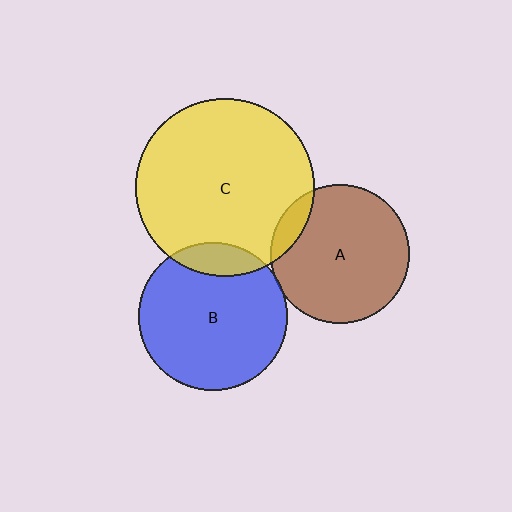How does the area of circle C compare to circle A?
Approximately 1.6 times.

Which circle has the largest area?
Circle C (yellow).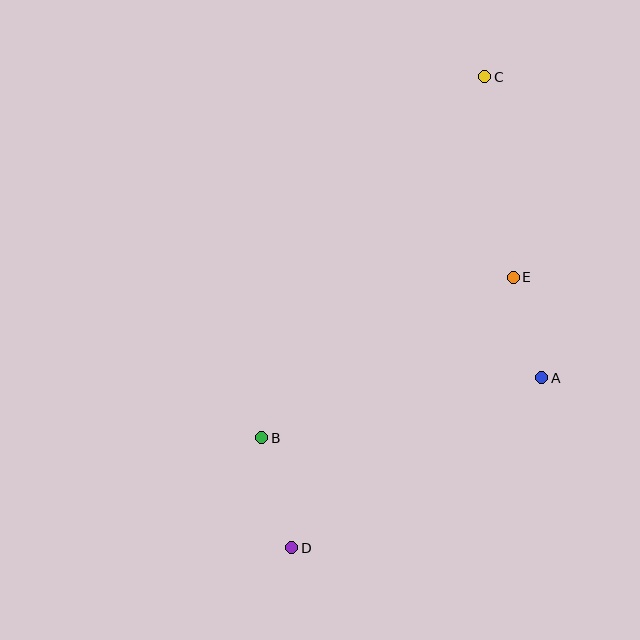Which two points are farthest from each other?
Points C and D are farthest from each other.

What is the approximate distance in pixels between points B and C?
The distance between B and C is approximately 424 pixels.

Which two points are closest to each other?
Points A and E are closest to each other.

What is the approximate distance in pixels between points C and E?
The distance between C and E is approximately 202 pixels.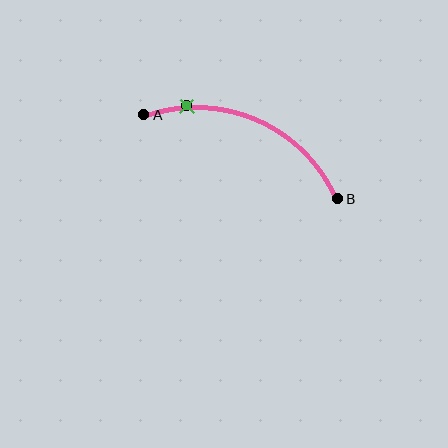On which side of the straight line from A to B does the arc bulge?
The arc bulges above the straight line connecting A and B.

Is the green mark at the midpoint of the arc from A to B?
No. The green mark lies on the arc but is closer to endpoint A. The arc midpoint would be at the point on the curve equidistant along the arc from both A and B.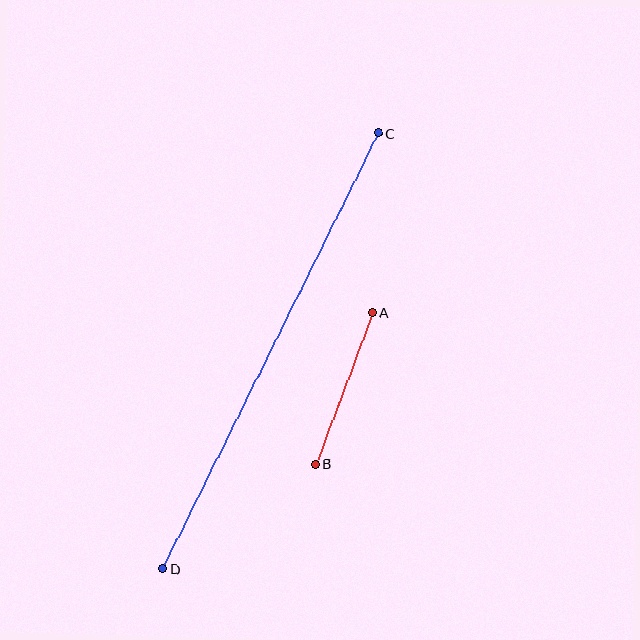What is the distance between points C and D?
The distance is approximately 486 pixels.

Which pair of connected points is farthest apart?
Points C and D are farthest apart.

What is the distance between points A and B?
The distance is approximately 162 pixels.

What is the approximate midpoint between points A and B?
The midpoint is at approximately (344, 388) pixels.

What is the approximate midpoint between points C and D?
The midpoint is at approximately (270, 351) pixels.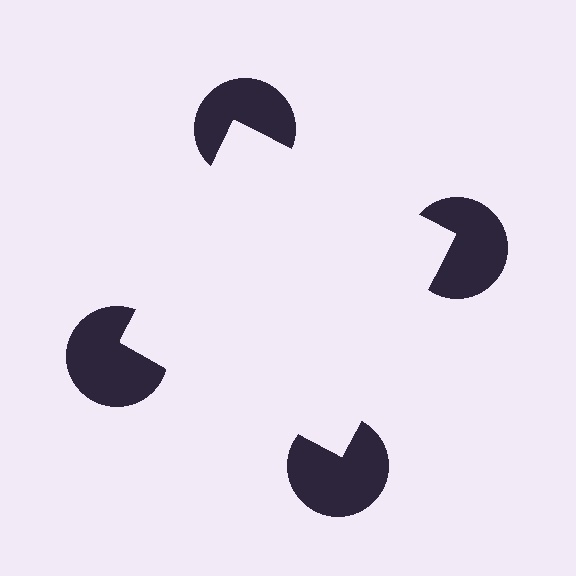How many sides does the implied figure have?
4 sides.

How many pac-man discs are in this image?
There are 4 — one at each vertex of the illusory square.